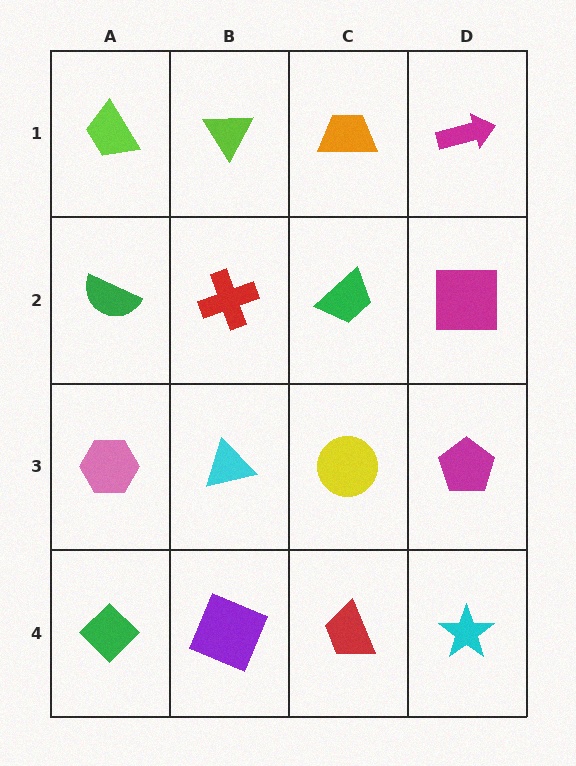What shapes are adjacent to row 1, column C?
A green trapezoid (row 2, column C), a lime triangle (row 1, column B), a magenta arrow (row 1, column D).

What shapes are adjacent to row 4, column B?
A cyan triangle (row 3, column B), a green diamond (row 4, column A), a red trapezoid (row 4, column C).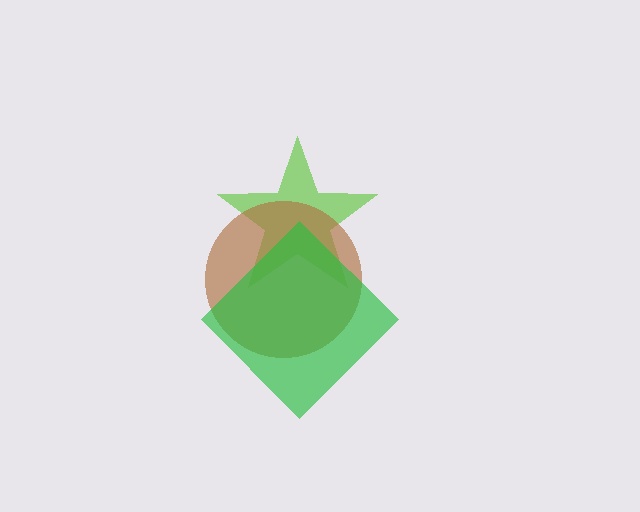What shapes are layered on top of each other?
The layered shapes are: a lime star, a brown circle, a green diamond.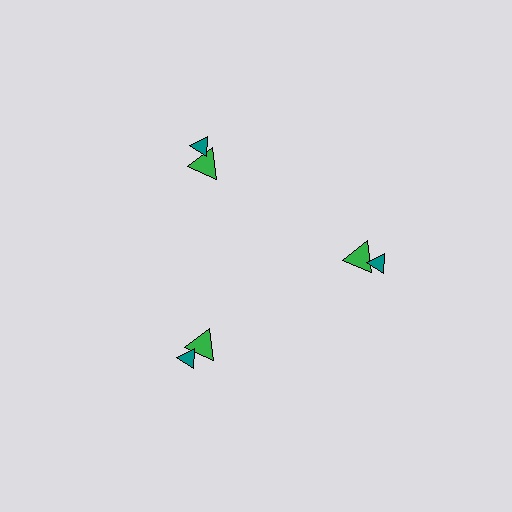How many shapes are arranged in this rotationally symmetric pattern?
There are 6 shapes, arranged in 3 groups of 2.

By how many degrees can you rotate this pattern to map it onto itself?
The pattern maps onto itself every 120 degrees of rotation.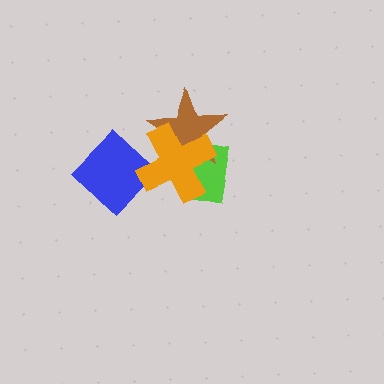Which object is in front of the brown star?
The orange cross is in front of the brown star.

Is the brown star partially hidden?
Yes, it is partially covered by another shape.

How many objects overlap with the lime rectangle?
2 objects overlap with the lime rectangle.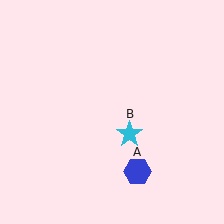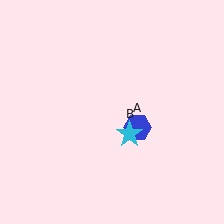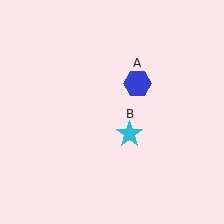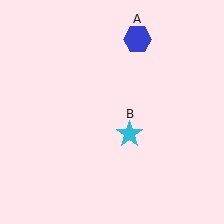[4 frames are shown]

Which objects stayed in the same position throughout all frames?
Cyan star (object B) remained stationary.